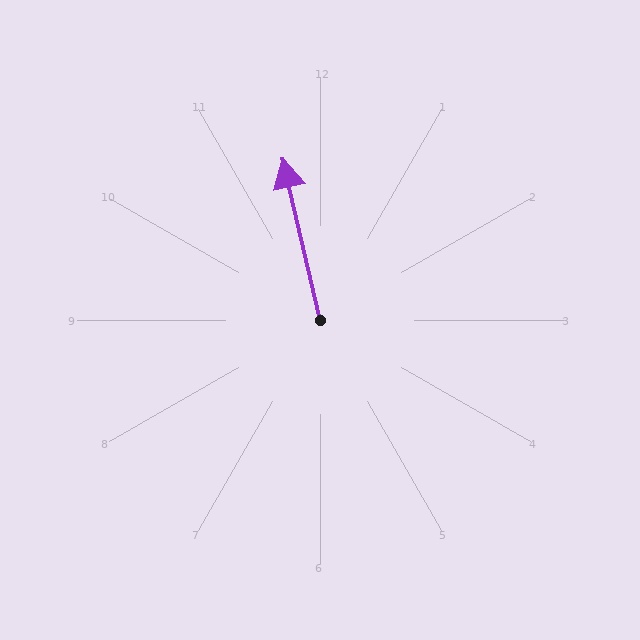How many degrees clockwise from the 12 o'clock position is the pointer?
Approximately 347 degrees.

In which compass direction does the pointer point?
North.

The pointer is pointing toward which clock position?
Roughly 12 o'clock.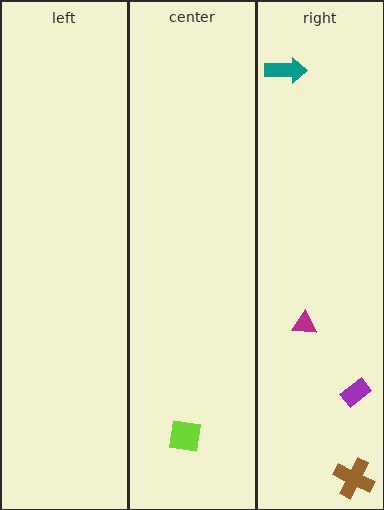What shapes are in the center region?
The lime square.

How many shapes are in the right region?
4.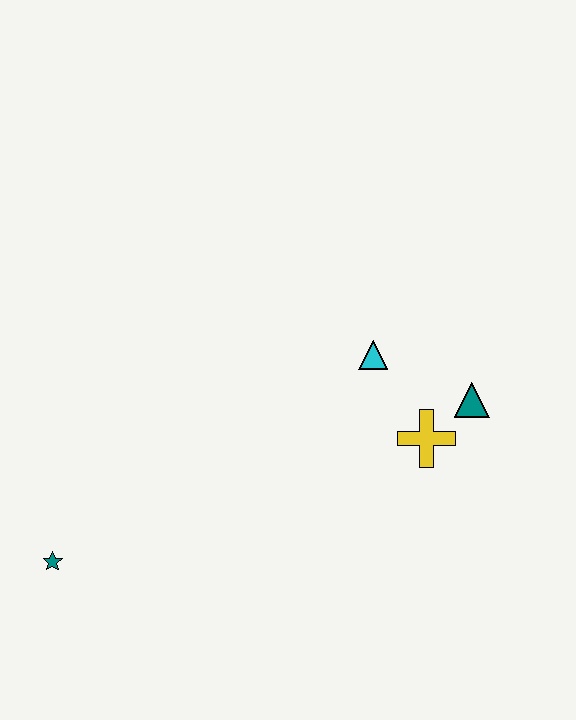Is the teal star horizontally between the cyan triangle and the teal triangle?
No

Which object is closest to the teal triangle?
The yellow cross is closest to the teal triangle.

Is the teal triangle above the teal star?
Yes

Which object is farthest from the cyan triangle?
The teal star is farthest from the cyan triangle.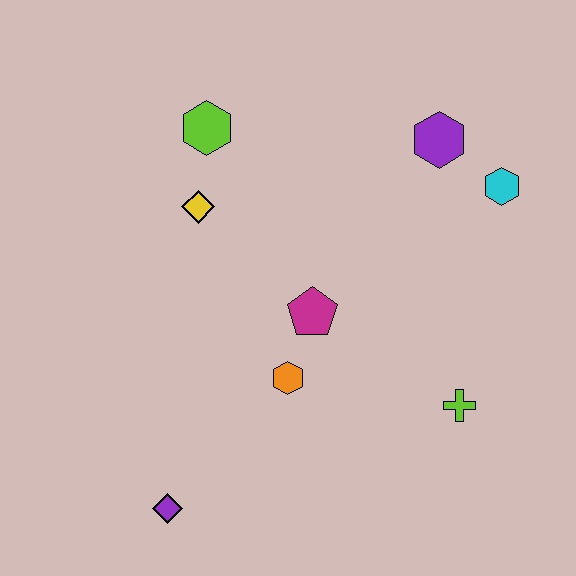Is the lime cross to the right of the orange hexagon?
Yes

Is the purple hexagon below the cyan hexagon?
No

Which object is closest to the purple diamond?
The orange hexagon is closest to the purple diamond.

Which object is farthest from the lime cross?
The lime hexagon is farthest from the lime cross.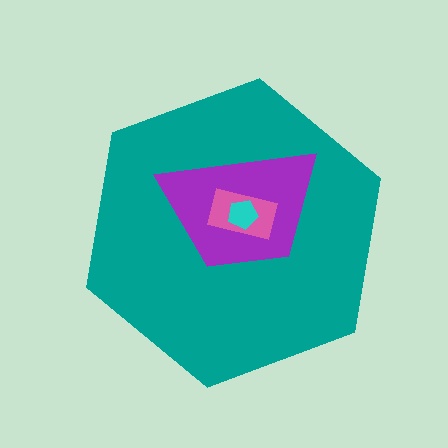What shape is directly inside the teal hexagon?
The purple trapezoid.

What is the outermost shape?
The teal hexagon.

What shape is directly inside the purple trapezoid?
The pink rectangle.